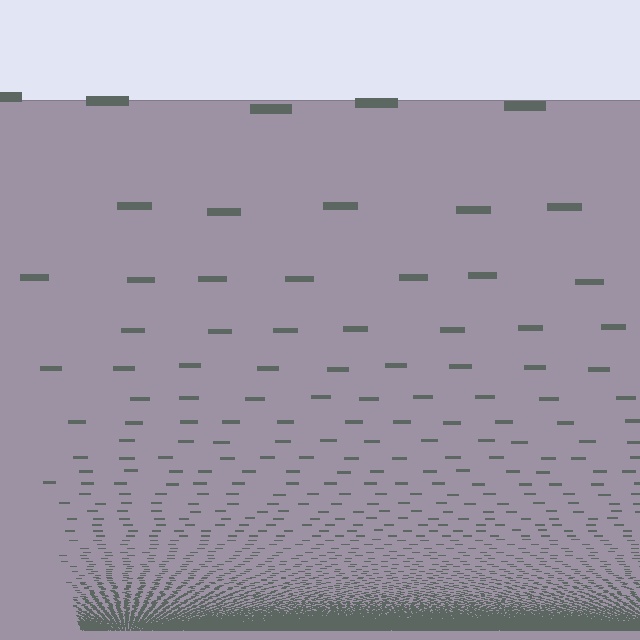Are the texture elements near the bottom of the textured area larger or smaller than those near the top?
Smaller. The gradient is inverted — elements near the bottom are smaller and denser.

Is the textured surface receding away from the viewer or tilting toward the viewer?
The surface appears to tilt toward the viewer. Texture elements get larger and sparser toward the top.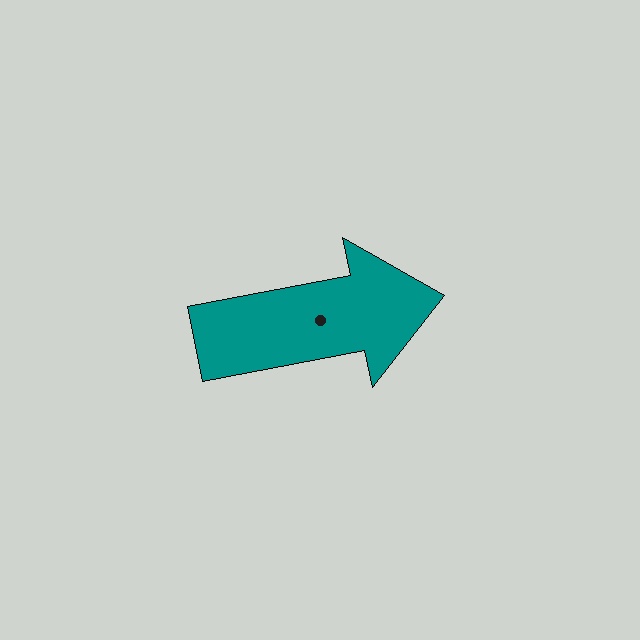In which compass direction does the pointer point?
East.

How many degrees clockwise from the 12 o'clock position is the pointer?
Approximately 79 degrees.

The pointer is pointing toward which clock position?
Roughly 3 o'clock.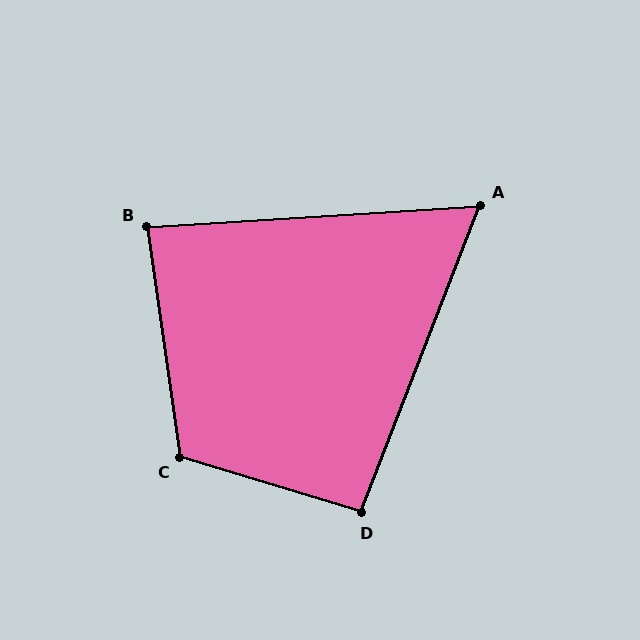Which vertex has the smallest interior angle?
A, at approximately 65 degrees.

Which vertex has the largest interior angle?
C, at approximately 115 degrees.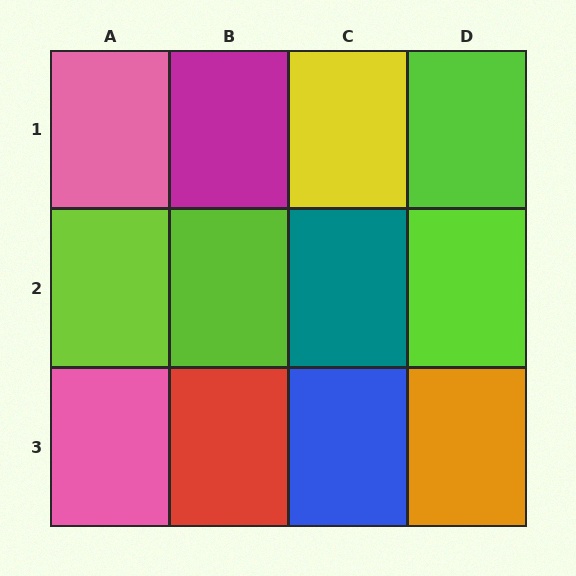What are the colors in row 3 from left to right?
Pink, red, blue, orange.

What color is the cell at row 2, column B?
Lime.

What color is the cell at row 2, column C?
Teal.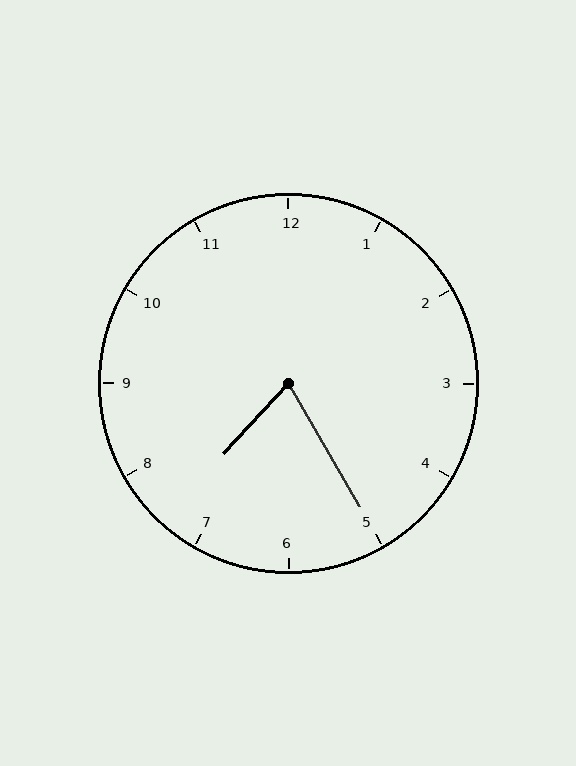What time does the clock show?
7:25.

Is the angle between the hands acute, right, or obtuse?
It is acute.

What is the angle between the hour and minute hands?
Approximately 72 degrees.